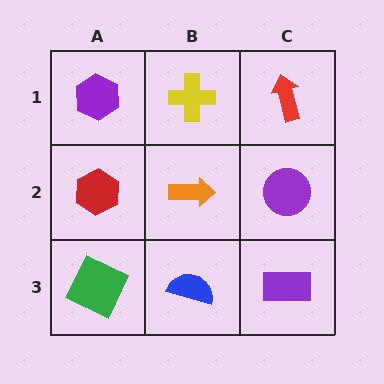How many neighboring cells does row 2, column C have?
3.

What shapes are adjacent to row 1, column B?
An orange arrow (row 2, column B), a purple hexagon (row 1, column A), a red arrow (row 1, column C).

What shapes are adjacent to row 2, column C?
A red arrow (row 1, column C), a purple rectangle (row 3, column C), an orange arrow (row 2, column B).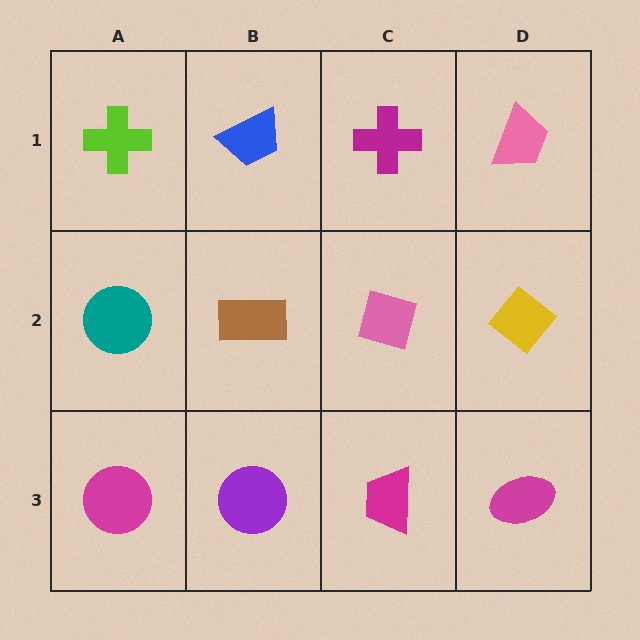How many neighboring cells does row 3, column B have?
3.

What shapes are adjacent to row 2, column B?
A blue trapezoid (row 1, column B), a purple circle (row 3, column B), a teal circle (row 2, column A), a pink square (row 2, column C).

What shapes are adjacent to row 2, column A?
A lime cross (row 1, column A), a magenta circle (row 3, column A), a brown rectangle (row 2, column B).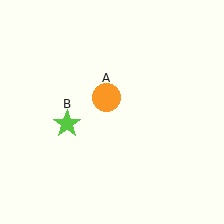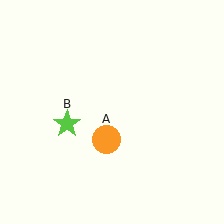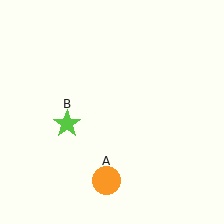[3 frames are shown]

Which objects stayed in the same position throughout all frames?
Lime star (object B) remained stationary.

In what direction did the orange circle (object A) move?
The orange circle (object A) moved down.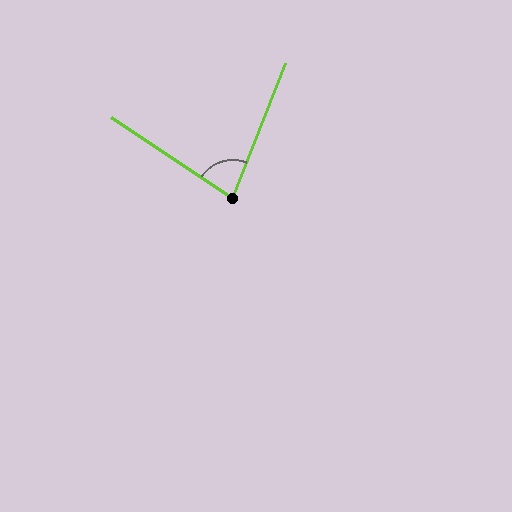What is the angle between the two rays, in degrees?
Approximately 78 degrees.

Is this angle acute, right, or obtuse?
It is acute.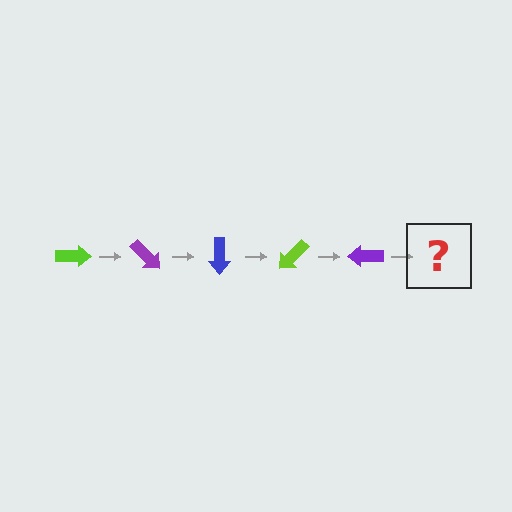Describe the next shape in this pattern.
It should be a blue arrow, rotated 225 degrees from the start.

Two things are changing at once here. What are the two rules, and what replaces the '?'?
The two rules are that it rotates 45 degrees each step and the color cycles through lime, purple, and blue. The '?' should be a blue arrow, rotated 225 degrees from the start.